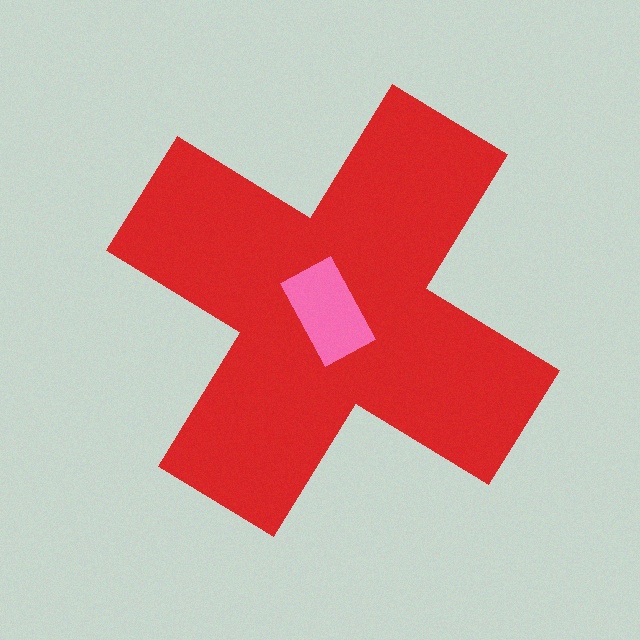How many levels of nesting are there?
2.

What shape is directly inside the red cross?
The pink rectangle.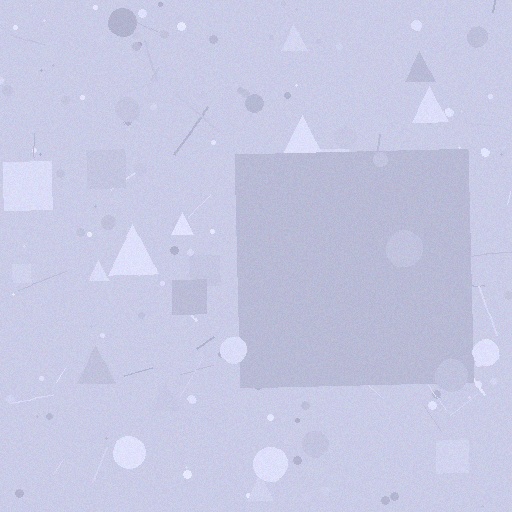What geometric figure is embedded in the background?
A square is embedded in the background.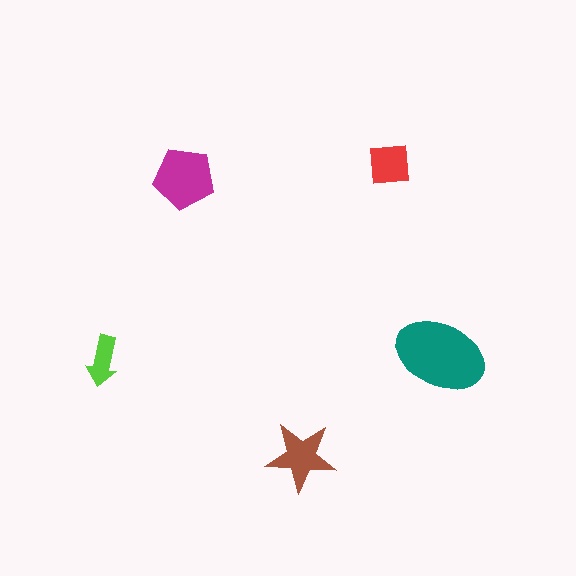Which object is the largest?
The teal ellipse.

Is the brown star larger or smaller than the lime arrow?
Larger.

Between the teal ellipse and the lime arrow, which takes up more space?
The teal ellipse.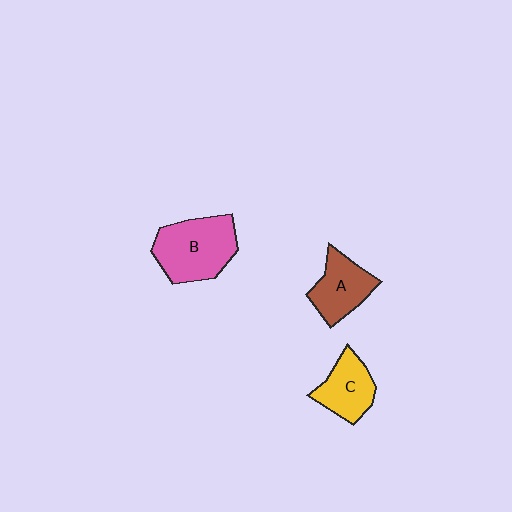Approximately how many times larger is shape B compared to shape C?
Approximately 1.5 times.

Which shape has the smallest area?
Shape C (yellow).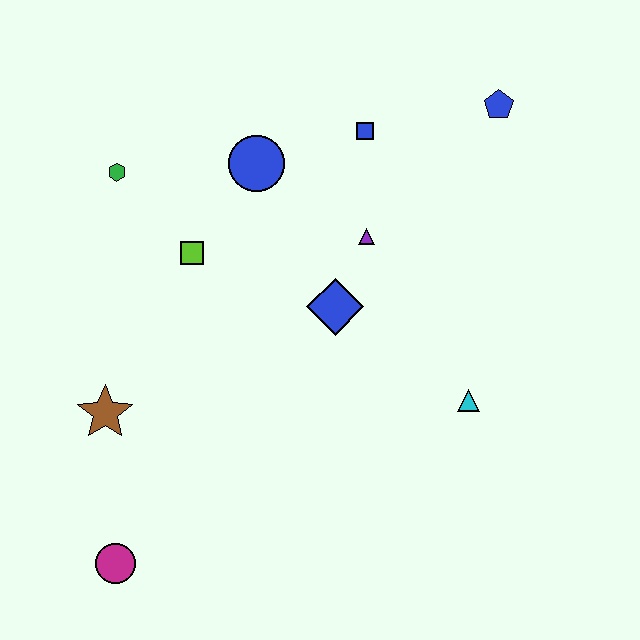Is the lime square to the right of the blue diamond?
No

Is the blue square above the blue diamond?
Yes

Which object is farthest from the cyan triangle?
The green hexagon is farthest from the cyan triangle.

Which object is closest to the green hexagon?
The lime square is closest to the green hexagon.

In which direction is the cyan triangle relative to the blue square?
The cyan triangle is below the blue square.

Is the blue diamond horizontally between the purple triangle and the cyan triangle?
No